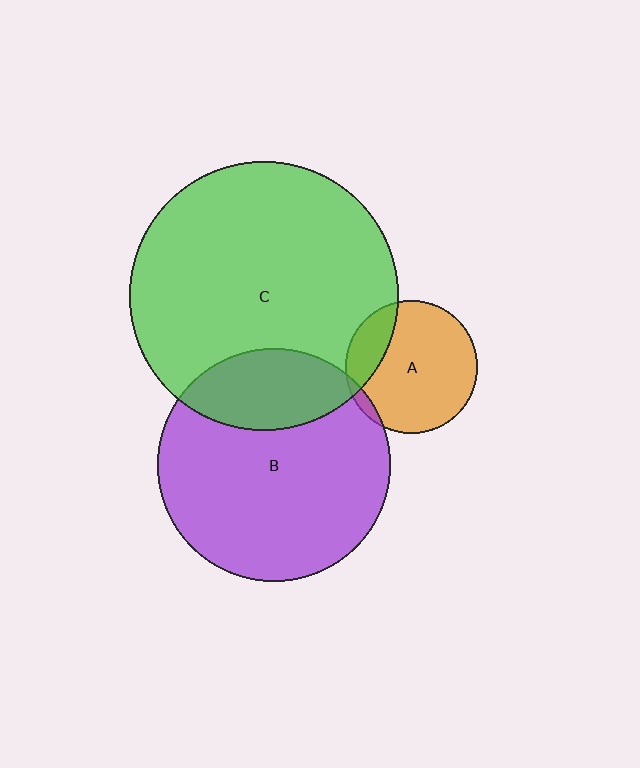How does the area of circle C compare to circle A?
Approximately 4.1 times.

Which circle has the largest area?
Circle C (green).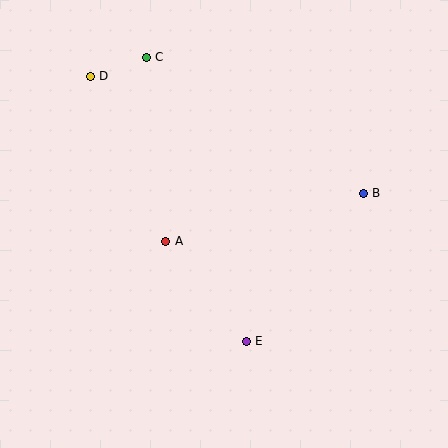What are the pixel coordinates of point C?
Point C is at (146, 57).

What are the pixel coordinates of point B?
Point B is at (363, 193).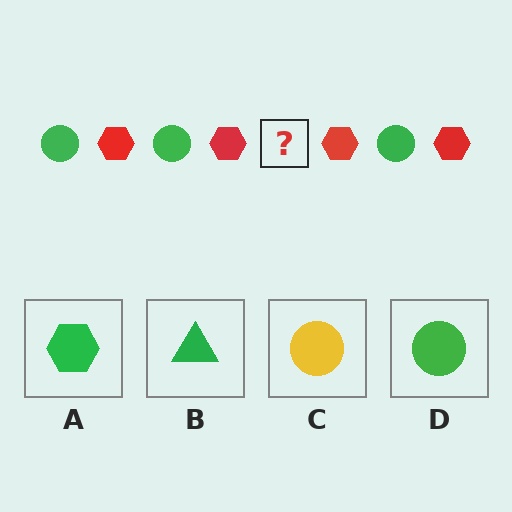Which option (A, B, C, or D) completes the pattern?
D.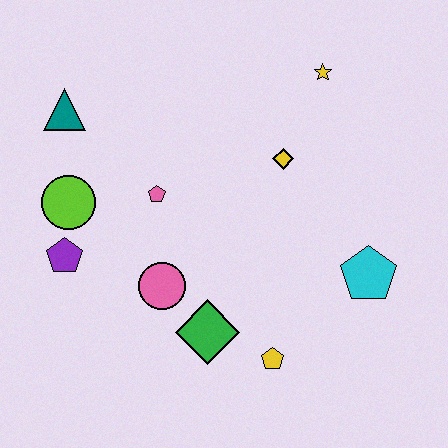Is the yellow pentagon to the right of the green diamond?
Yes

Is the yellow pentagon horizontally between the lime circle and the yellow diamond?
Yes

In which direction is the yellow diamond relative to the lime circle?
The yellow diamond is to the right of the lime circle.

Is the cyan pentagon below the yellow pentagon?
No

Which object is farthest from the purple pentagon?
The yellow star is farthest from the purple pentagon.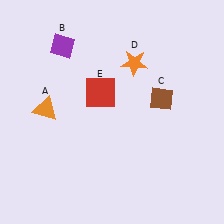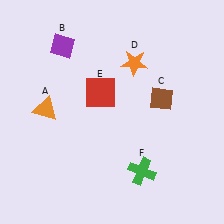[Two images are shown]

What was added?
A green cross (F) was added in Image 2.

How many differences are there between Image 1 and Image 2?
There is 1 difference between the two images.